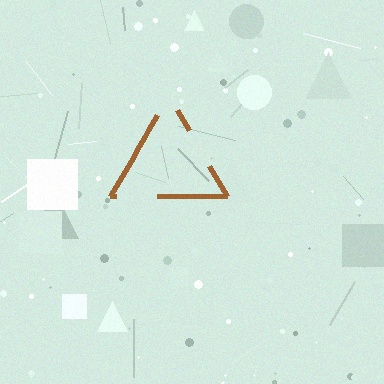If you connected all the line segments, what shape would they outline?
They would outline a triangle.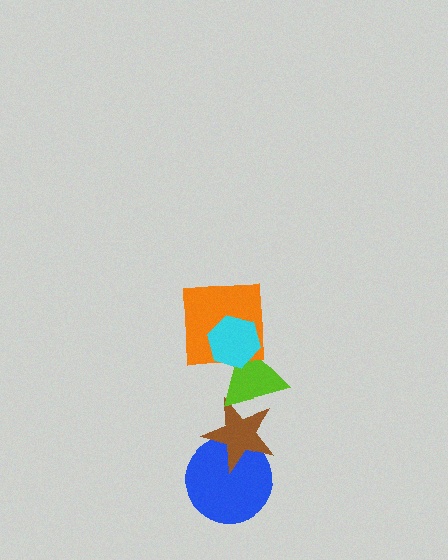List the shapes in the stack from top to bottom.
From top to bottom: the cyan hexagon, the orange square, the lime triangle, the brown star, the blue circle.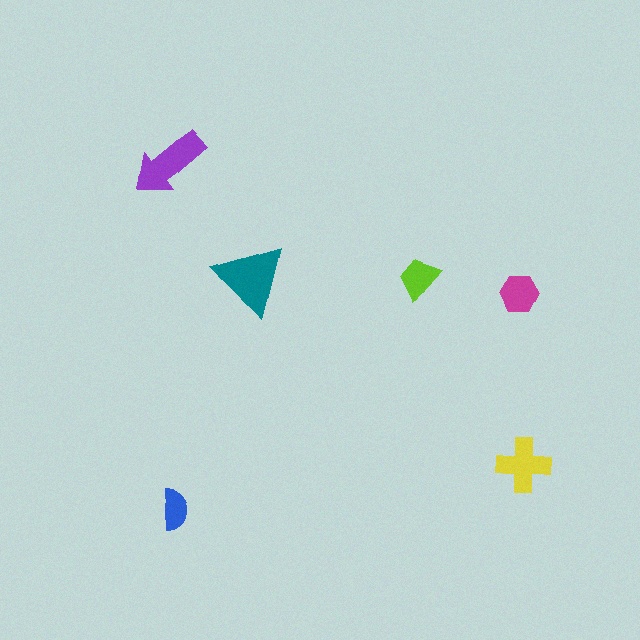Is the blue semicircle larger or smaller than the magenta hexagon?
Smaller.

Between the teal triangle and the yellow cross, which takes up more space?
The teal triangle.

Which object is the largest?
The teal triangle.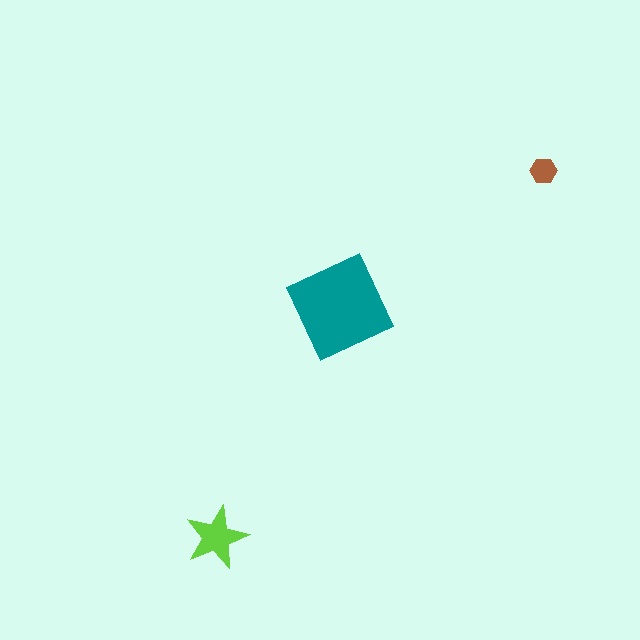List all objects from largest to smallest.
The teal diamond, the lime star, the brown hexagon.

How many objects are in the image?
There are 3 objects in the image.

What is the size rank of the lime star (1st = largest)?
2nd.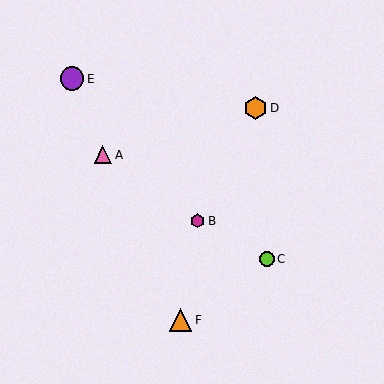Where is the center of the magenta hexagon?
The center of the magenta hexagon is at (197, 221).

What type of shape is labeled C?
Shape C is a lime circle.